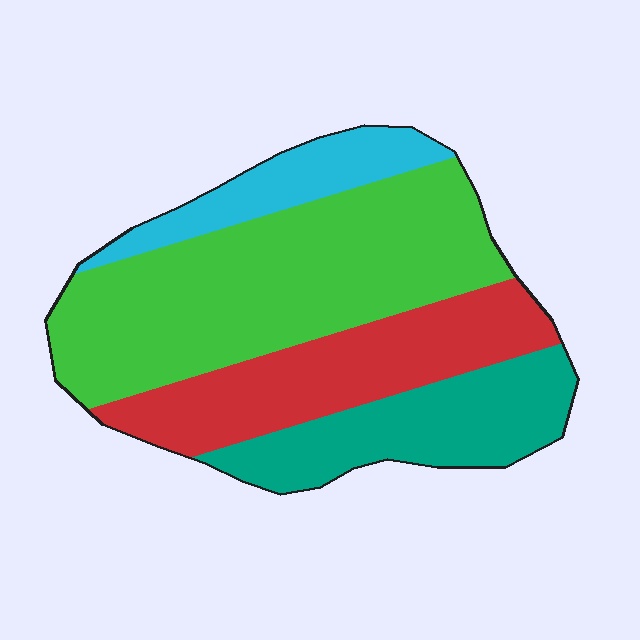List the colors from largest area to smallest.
From largest to smallest: green, red, teal, cyan.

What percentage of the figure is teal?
Teal covers 20% of the figure.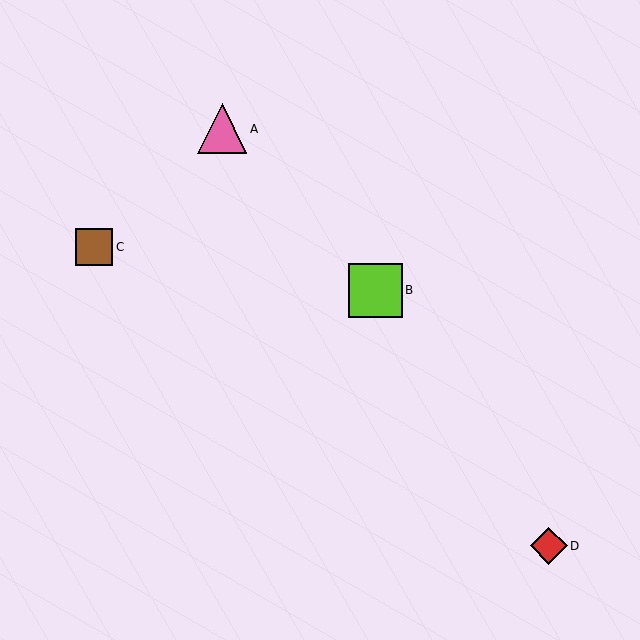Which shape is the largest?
The lime square (labeled B) is the largest.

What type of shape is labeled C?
Shape C is a brown square.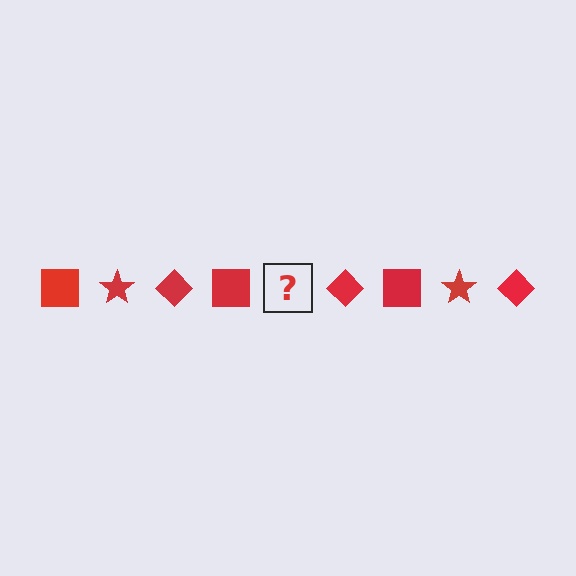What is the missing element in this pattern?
The missing element is a red star.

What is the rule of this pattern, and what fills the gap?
The rule is that the pattern cycles through square, star, diamond shapes in red. The gap should be filled with a red star.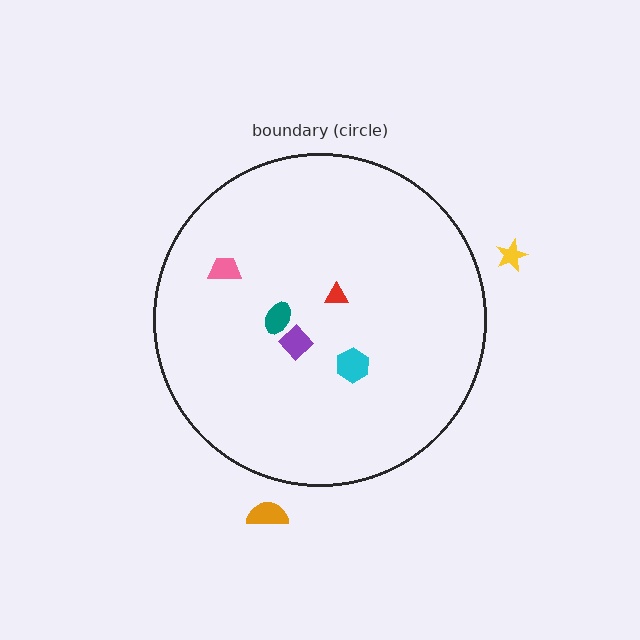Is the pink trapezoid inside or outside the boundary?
Inside.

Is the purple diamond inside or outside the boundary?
Inside.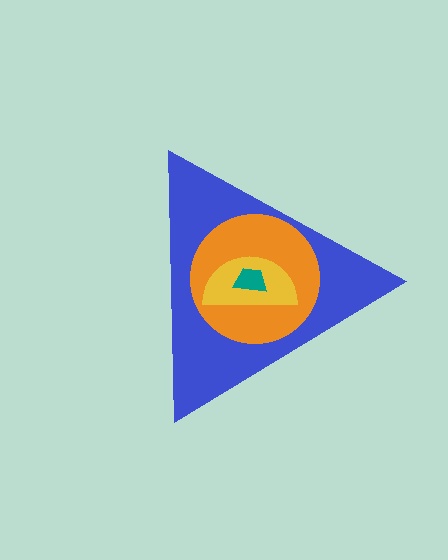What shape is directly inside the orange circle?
The yellow semicircle.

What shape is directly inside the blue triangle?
The orange circle.